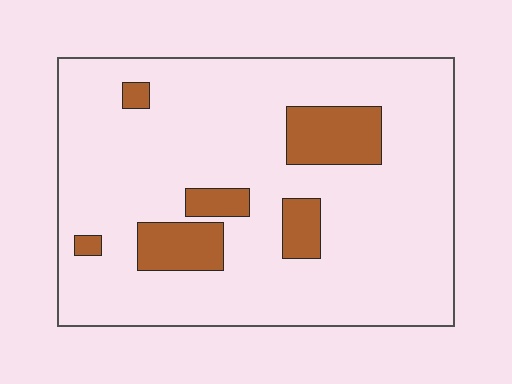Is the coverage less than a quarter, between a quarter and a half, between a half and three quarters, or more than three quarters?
Less than a quarter.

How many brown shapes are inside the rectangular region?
6.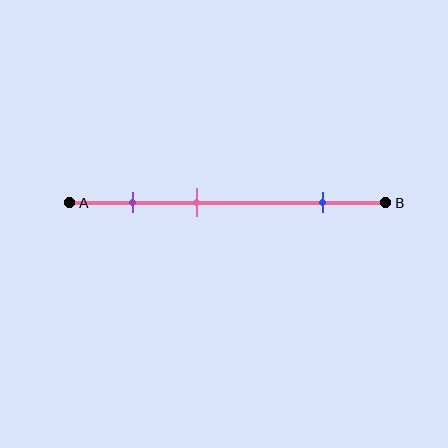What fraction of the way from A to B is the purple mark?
The purple mark is approximately 20% (0.2) of the way from A to B.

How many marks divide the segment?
There are 3 marks dividing the segment.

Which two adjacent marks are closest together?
The purple and pink marks are the closest adjacent pair.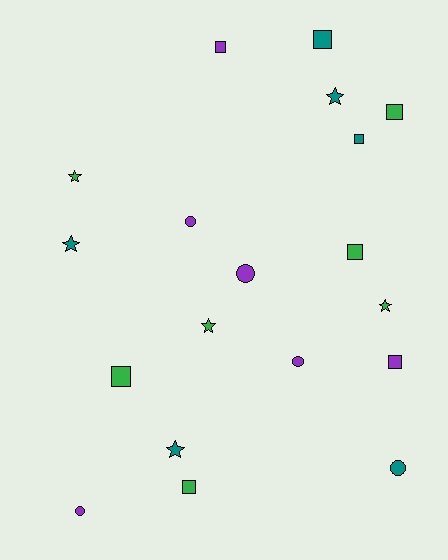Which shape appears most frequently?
Square, with 8 objects.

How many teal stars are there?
There are 3 teal stars.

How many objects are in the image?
There are 19 objects.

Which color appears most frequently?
Green, with 7 objects.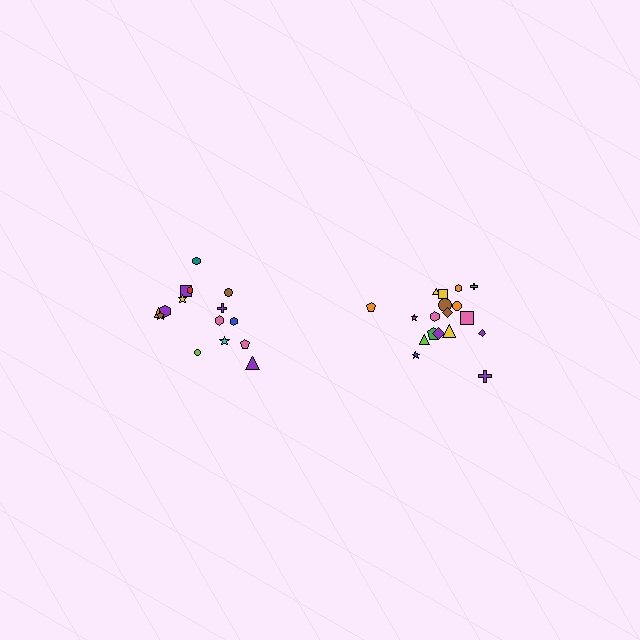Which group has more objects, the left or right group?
The right group.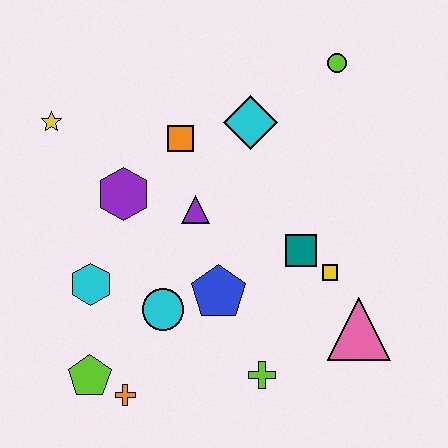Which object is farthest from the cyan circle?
The lime circle is farthest from the cyan circle.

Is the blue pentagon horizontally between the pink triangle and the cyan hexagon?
Yes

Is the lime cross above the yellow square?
No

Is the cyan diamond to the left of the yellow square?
Yes